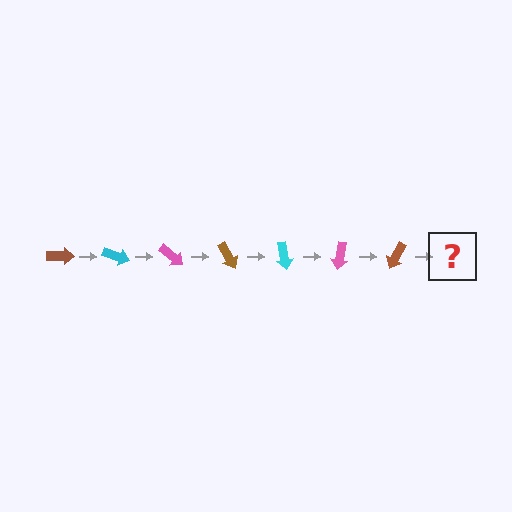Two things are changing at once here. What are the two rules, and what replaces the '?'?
The two rules are that it rotates 20 degrees each step and the color cycles through brown, cyan, and pink. The '?' should be a cyan arrow, rotated 140 degrees from the start.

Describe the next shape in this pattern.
It should be a cyan arrow, rotated 140 degrees from the start.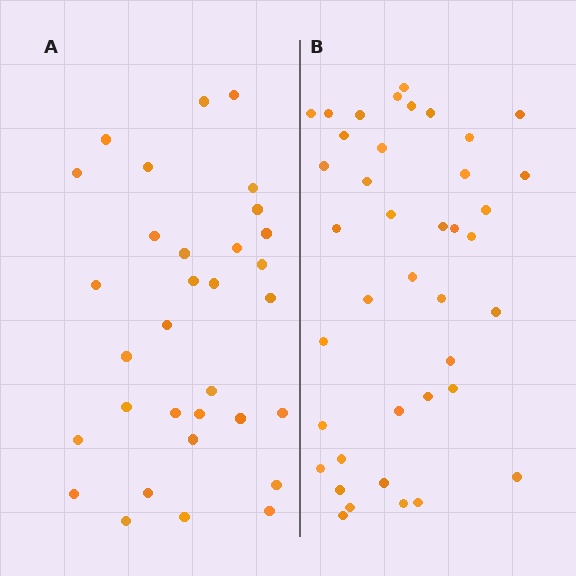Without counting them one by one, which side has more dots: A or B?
Region B (the right region) has more dots.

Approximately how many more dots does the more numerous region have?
Region B has roughly 8 or so more dots than region A.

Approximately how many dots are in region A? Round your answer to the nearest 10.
About 30 dots. (The exact count is 32, which rounds to 30.)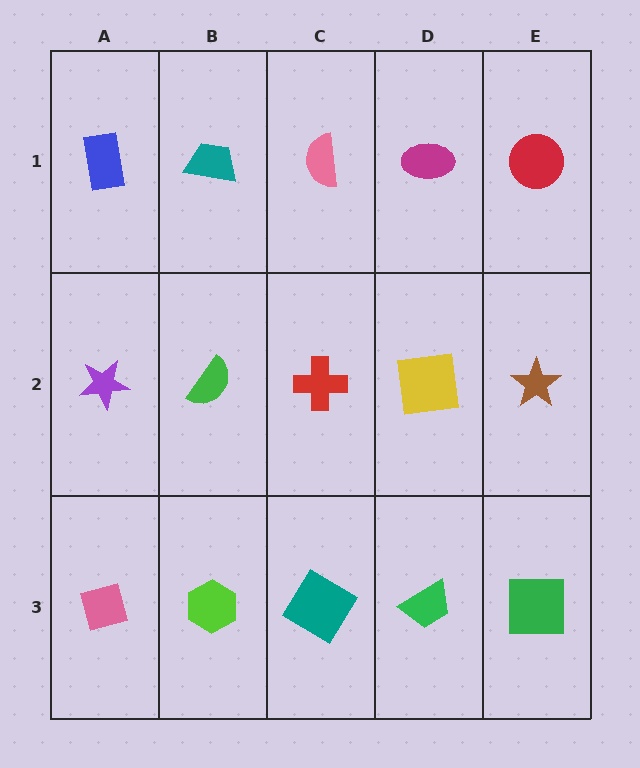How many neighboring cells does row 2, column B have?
4.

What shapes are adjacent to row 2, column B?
A teal trapezoid (row 1, column B), a lime hexagon (row 3, column B), a purple star (row 2, column A), a red cross (row 2, column C).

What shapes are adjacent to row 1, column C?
A red cross (row 2, column C), a teal trapezoid (row 1, column B), a magenta ellipse (row 1, column D).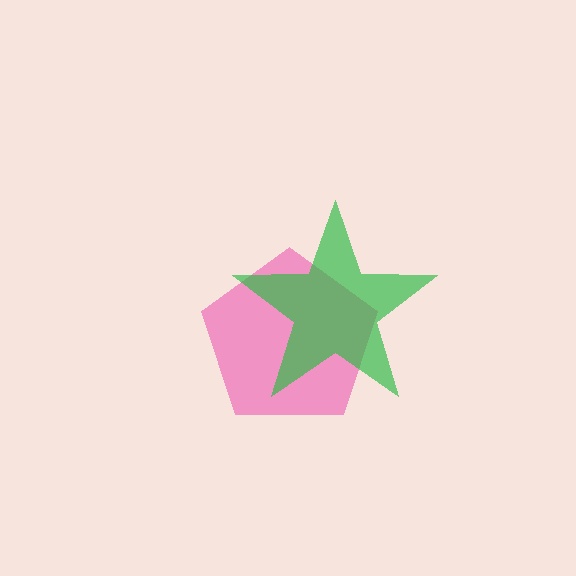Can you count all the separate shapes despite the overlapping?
Yes, there are 2 separate shapes.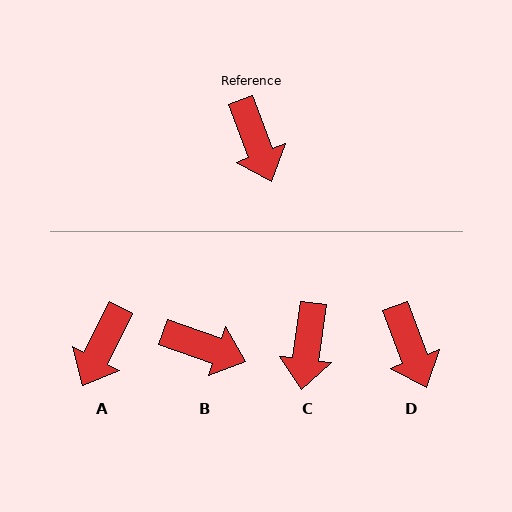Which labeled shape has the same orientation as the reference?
D.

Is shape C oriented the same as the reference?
No, it is off by about 28 degrees.